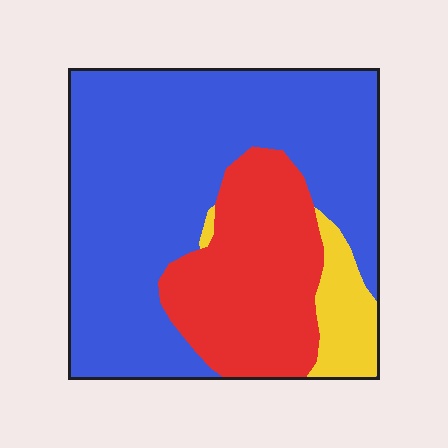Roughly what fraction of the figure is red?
Red takes up about one quarter (1/4) of the figure.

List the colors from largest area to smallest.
From largest to smallest: blue, red, yellow.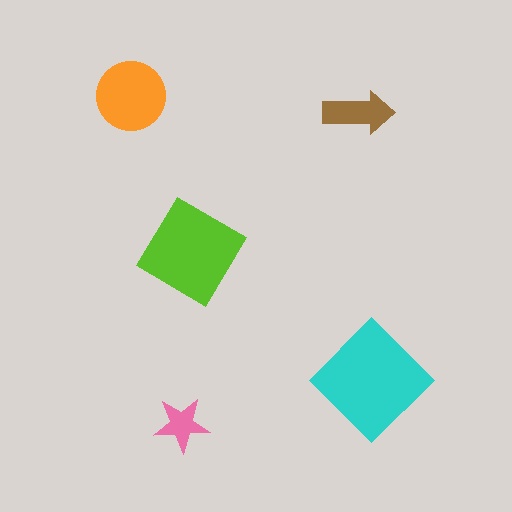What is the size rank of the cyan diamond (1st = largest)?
1st.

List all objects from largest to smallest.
The cyan diamond, the lime diamond, the orange circle, the brown arrow, the pink star.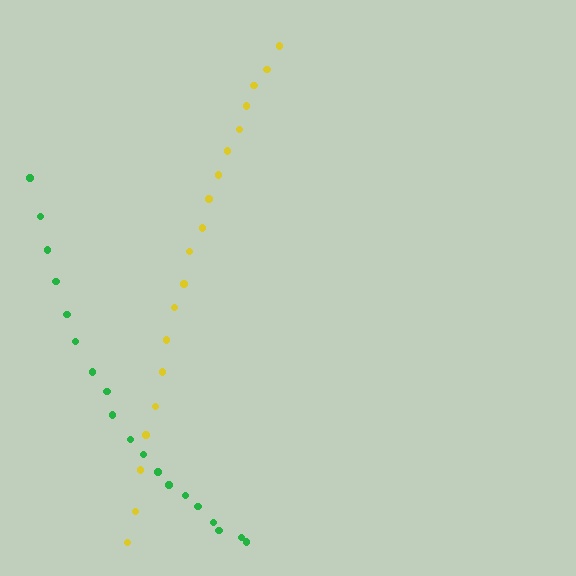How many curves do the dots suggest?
There are 2 distinct paths.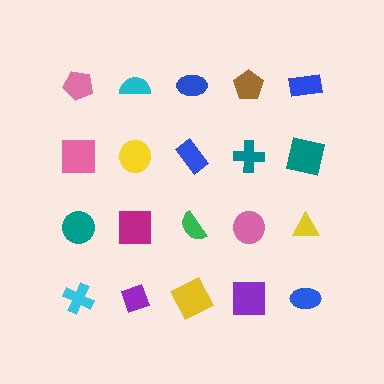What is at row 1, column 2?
A cyan semicircle.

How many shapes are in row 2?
5 shapes.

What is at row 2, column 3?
A blue rectangle.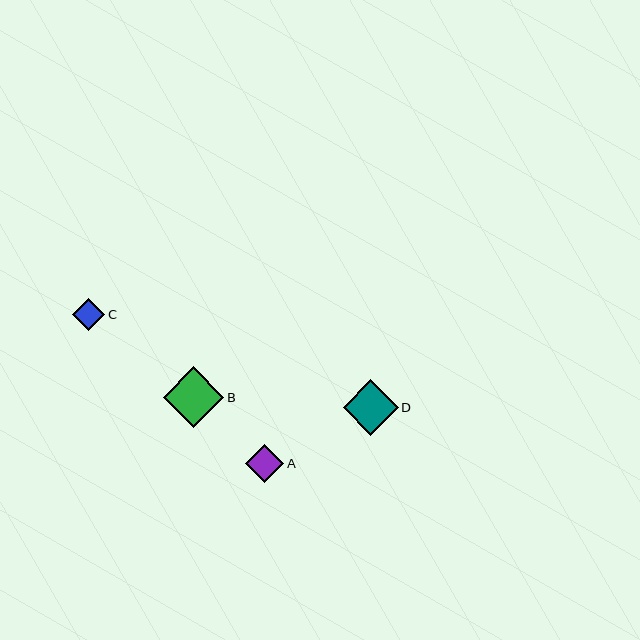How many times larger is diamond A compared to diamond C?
Diamond A is approximately 1.2 times the size of diamond C.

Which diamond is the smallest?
Diamond C is the smallest with a size of approximately 32 pixels.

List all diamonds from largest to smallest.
From largest to smallest: B, D, A, C.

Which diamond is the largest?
Diamond B is the largest with a size of approximately 61 pixels.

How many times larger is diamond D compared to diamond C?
Diamond D is approximately 1.7 times the size of diamond C.